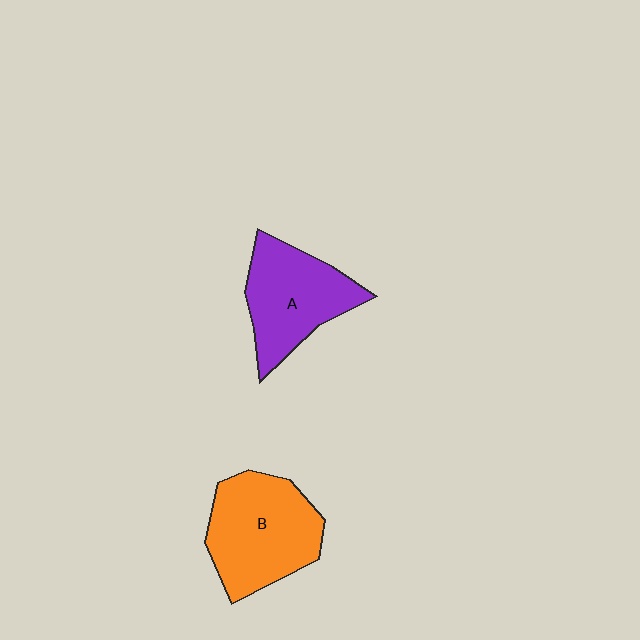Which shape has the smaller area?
Shape A (purple).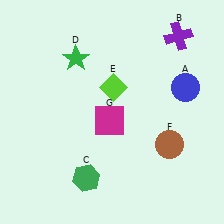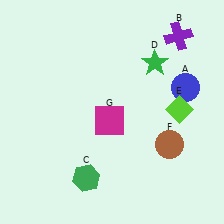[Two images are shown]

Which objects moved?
The objects that moved are: the green star (D), the lime diamond (E).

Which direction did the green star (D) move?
The green star (D) moved right.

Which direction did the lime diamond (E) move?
The lime diamond (E) moved right.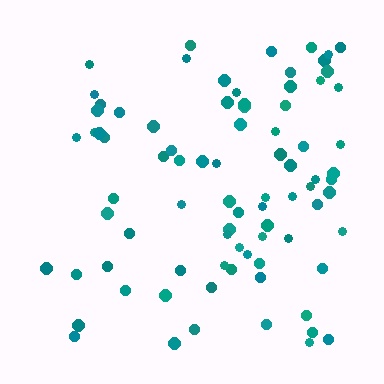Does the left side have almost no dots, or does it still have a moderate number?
Still a moderate number, just noticeably fewer than the right.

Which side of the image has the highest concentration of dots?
The right.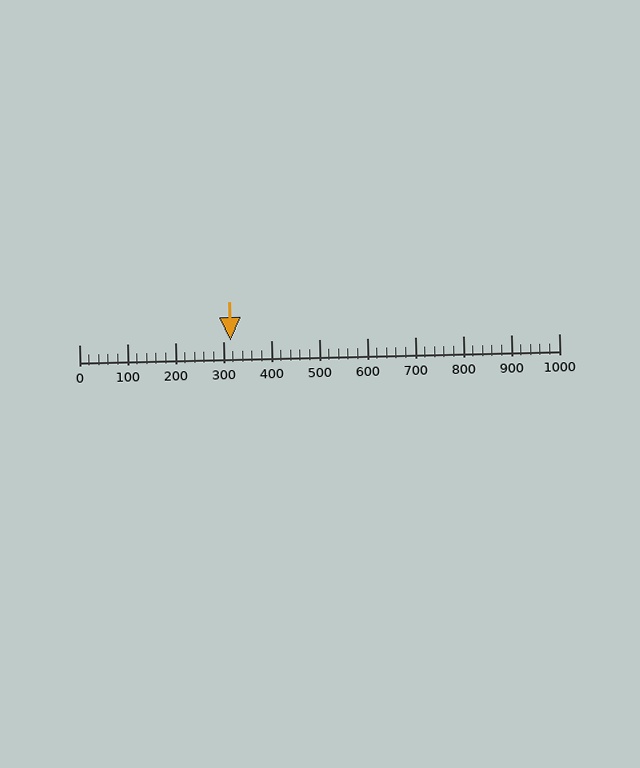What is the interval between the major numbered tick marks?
The major tick marks are spaced 100 units apart.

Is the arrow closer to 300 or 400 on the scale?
The arrow is closer to 300.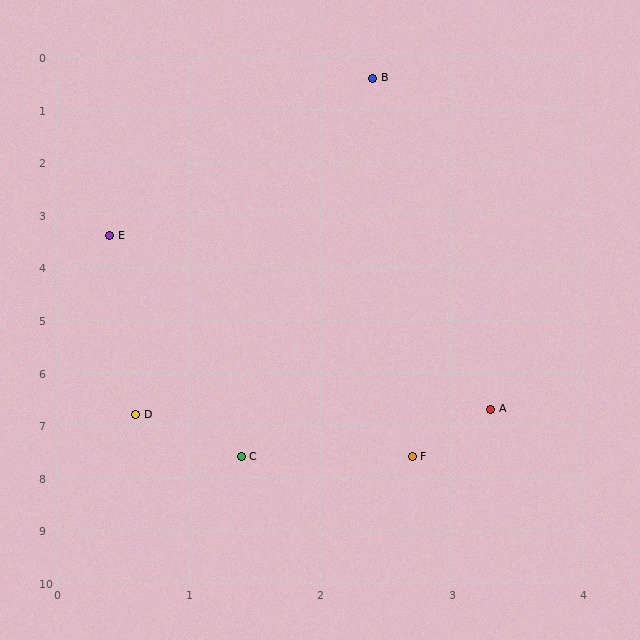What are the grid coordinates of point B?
Point B is at approximately (2.4, 0.4).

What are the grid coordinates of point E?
Point E is at approximately (0.4, 3.4).